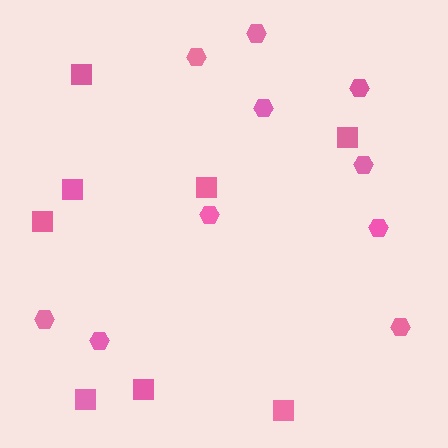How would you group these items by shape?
There are 2 groups: one group of squares (8) and one group of hexagons (10).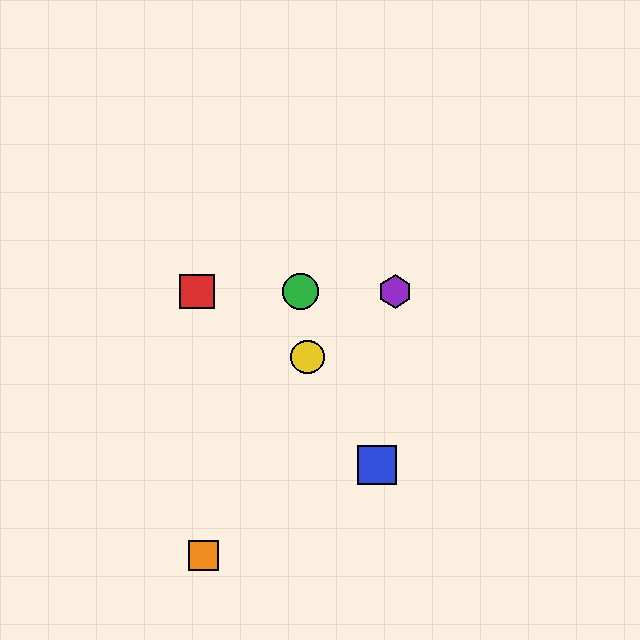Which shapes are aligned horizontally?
The red square, the green circle, the purple hexagon are aligned horizontally.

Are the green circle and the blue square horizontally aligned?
No, the green circle is at y≈292 and the blue square is at y≈465.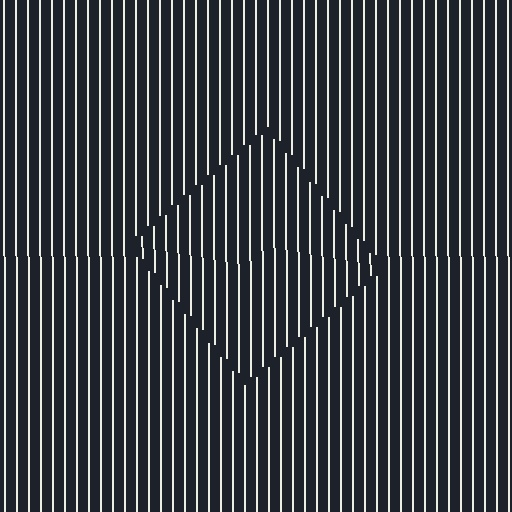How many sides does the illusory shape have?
4 sides — the line-ends trace a square.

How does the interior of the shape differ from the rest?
The interior of the shape contains the same grating, shifted by half a period — the contour is defined by the phase discontinuity where line-ends from the inner and outer gratings abut.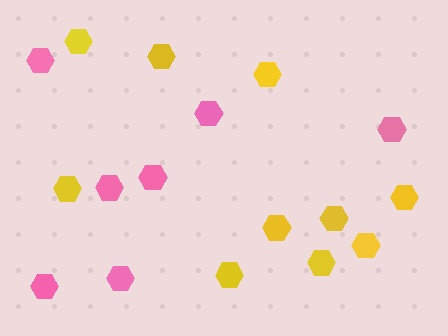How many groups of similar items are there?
There are 2 groups: one group of yellow hexagons (10) and one group of pink hexagons (7).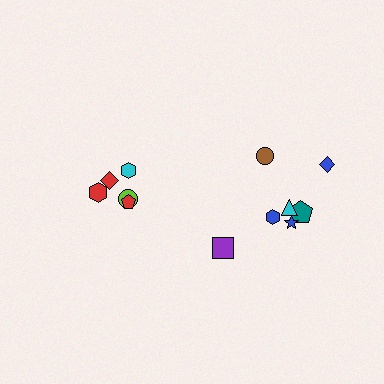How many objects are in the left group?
There are 5 objects.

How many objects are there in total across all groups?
There are 12 objects.